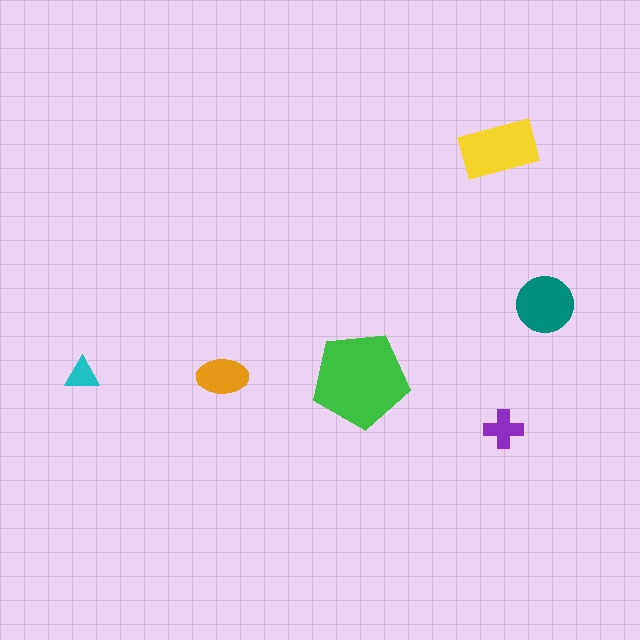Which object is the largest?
The green pentagon.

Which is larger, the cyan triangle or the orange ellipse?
The orange ellipse.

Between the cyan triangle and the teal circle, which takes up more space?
The teal circle.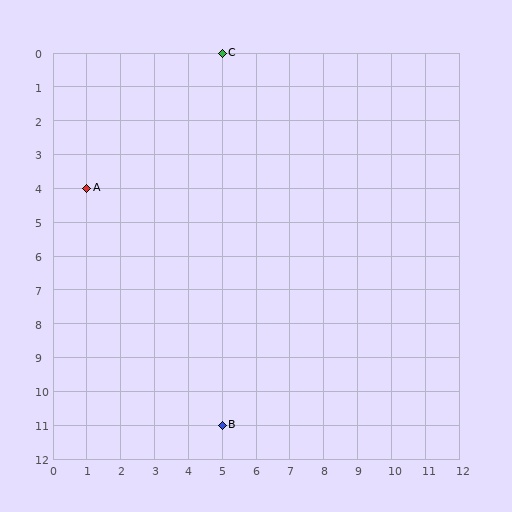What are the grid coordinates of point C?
Point C is at grid coordinates (5, 0).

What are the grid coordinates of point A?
Point A is at grid coordinates (1, 4).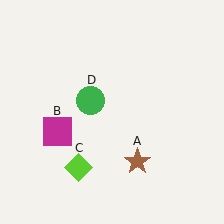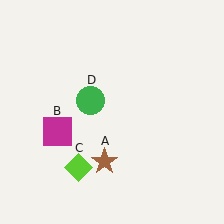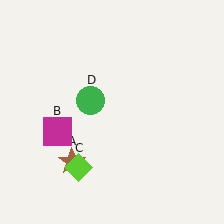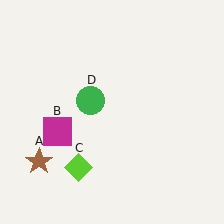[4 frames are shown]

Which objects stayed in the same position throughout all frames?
Magenta square (object B) and lime diamond (object C) and green circle (object D) remained stationary.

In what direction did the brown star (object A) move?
The brown star (object A) moved left.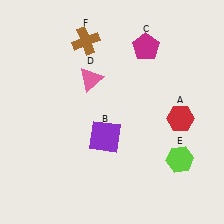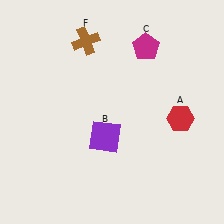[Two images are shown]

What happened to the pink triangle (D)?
The pink triangle (D) was removed in Image 2. It was in the top-left area of Image 1.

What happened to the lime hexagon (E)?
The lime hexagon (E) was removed in Image 2. It was in the bottom-right area of Image 1.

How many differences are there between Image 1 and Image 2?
There are 2 differences between the two images.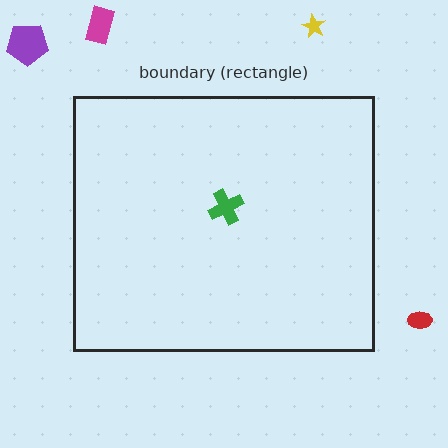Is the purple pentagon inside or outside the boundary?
Outside.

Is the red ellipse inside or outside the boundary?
Outside.